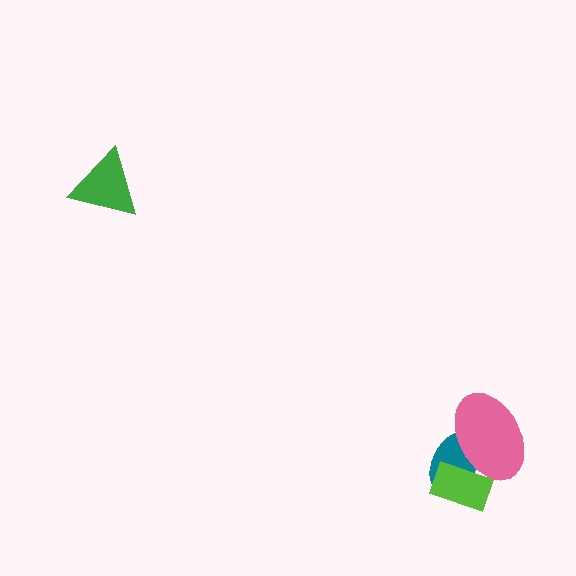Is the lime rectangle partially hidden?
No, no other shape covers it.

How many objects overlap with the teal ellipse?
2 objects overlap with the teal ellipse.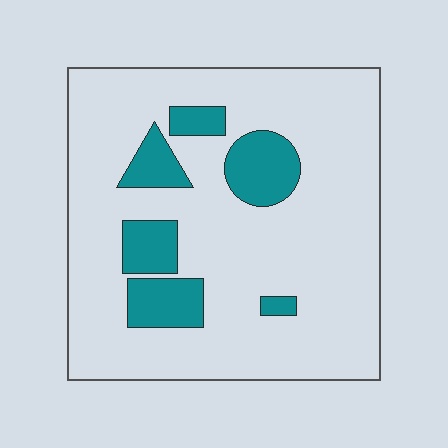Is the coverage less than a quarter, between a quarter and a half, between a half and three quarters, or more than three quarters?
Less than a quarter.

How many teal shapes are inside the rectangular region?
6.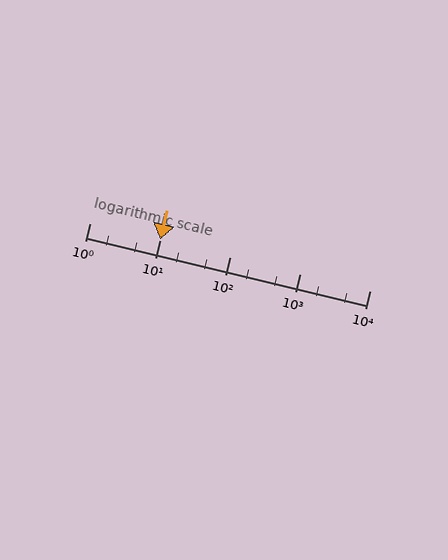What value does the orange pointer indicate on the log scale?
The pointer indicates approximately 10.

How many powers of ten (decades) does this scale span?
The scale spans 4 decades, from 1 to 10000.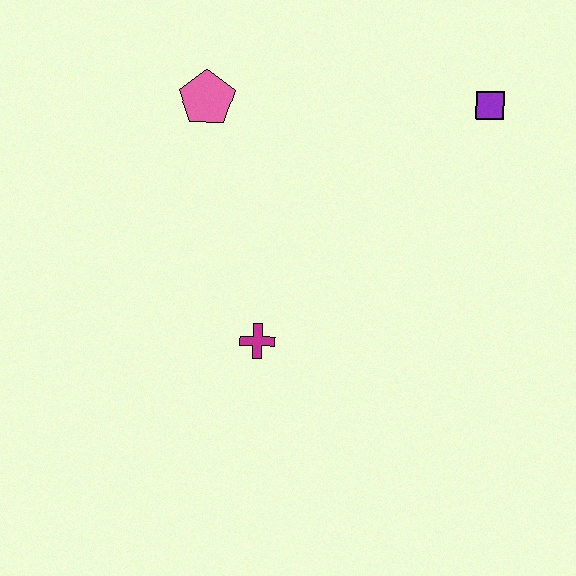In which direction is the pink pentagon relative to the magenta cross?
The pink pentagon is above the magenta cross.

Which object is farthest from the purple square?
The magenta cross is farthest from the purple square.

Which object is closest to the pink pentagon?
The magenta cross is closest to the pink pentagon.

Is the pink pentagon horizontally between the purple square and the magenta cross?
No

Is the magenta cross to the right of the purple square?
No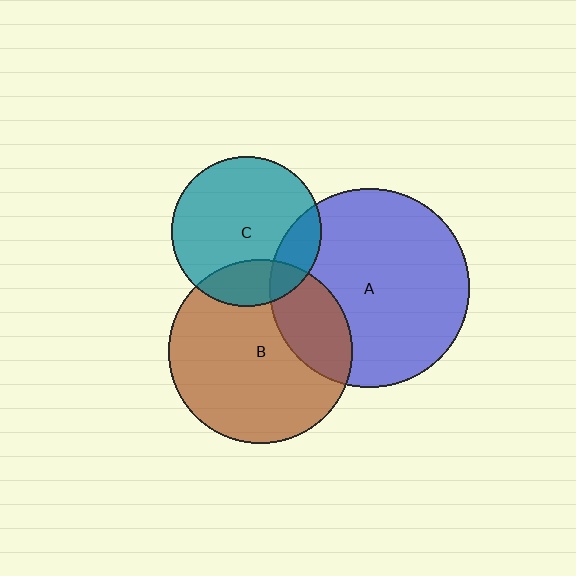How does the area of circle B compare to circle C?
Approximately 1.5 times.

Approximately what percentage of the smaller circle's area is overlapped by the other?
Approximately 20%.